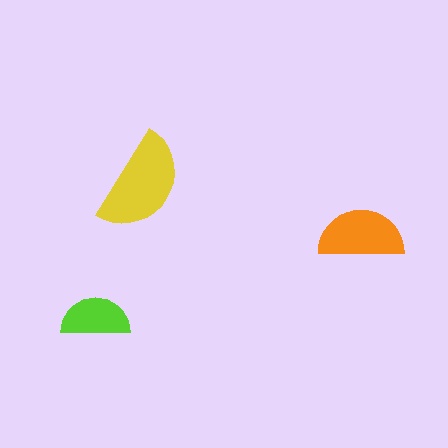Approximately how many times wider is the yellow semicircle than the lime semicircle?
About 1.5 times wider.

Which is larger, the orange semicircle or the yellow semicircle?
The yellow one.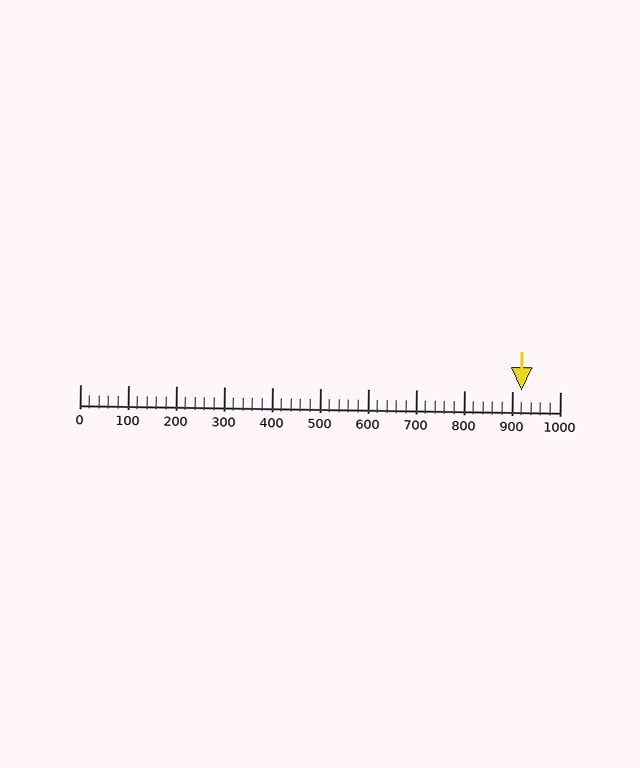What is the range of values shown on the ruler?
The ruler shows values from 0 to 1000.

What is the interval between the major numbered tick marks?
The major tick marks are spaced 100 units apart.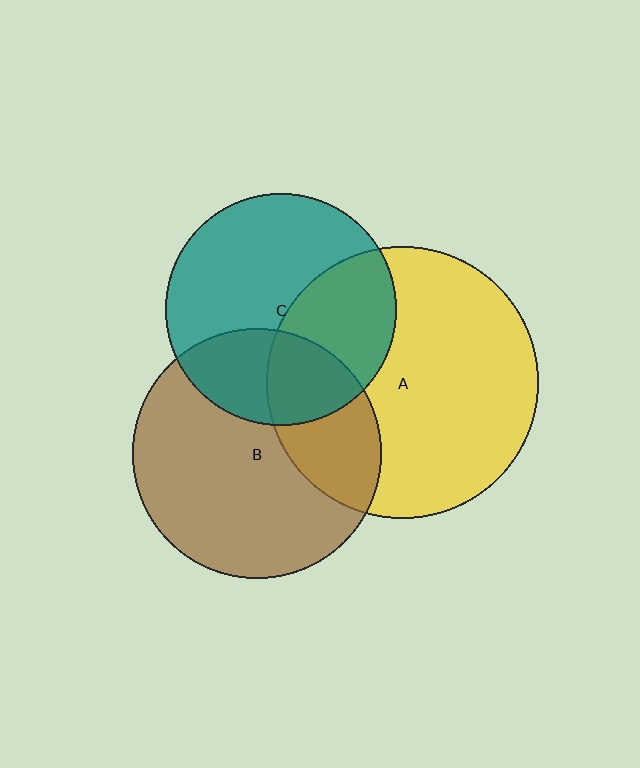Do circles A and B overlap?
Yes.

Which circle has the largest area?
Circle A (yellow).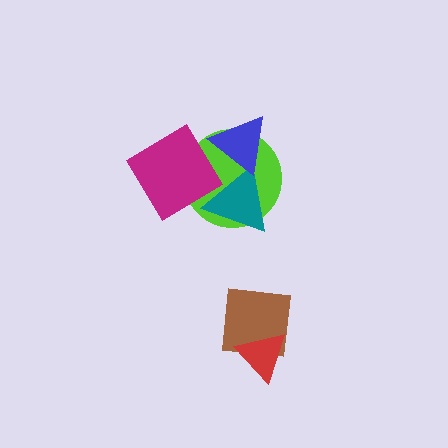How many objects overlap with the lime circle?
3 objects overlap with the lime circle.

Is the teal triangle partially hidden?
Yes, it is partially covered by another shape.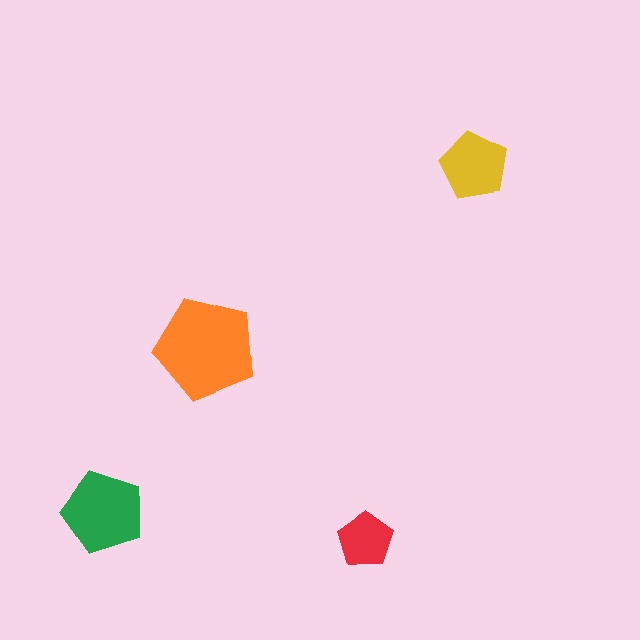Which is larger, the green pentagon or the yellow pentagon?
The green one.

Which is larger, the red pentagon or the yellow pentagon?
The yellow one.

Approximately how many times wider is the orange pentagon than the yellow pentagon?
About 1.5 times wider.